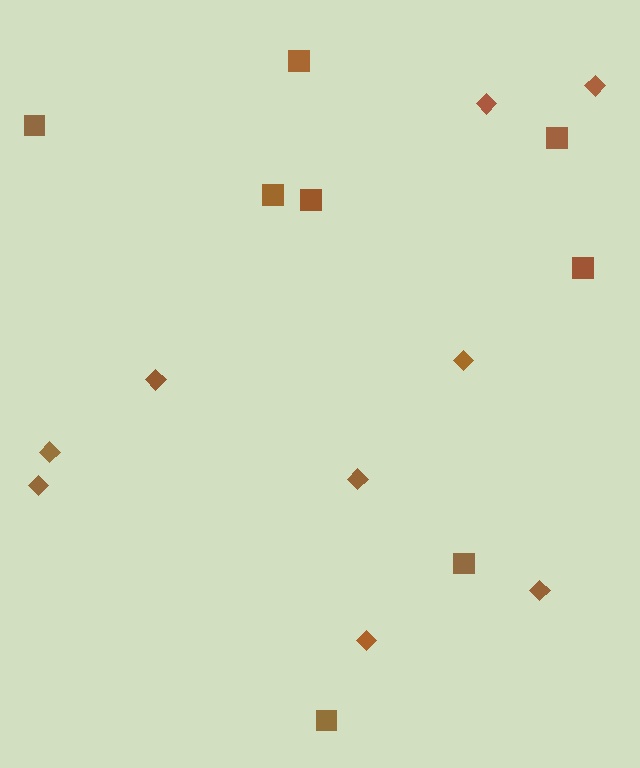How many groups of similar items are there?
There are 2 groups: one group of squares (8) and one group of diamonds (9).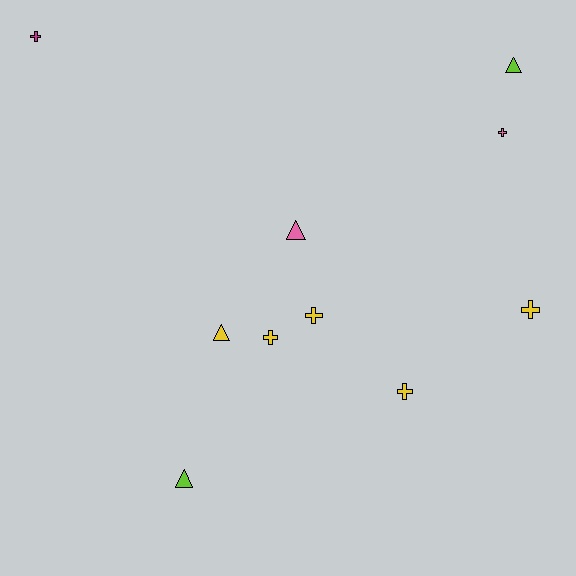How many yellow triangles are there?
There is 1 yellow triangle.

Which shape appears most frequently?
Cross, with 6 objects.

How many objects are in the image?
There are 10 objects.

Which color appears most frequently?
Yellow, with 5 objects.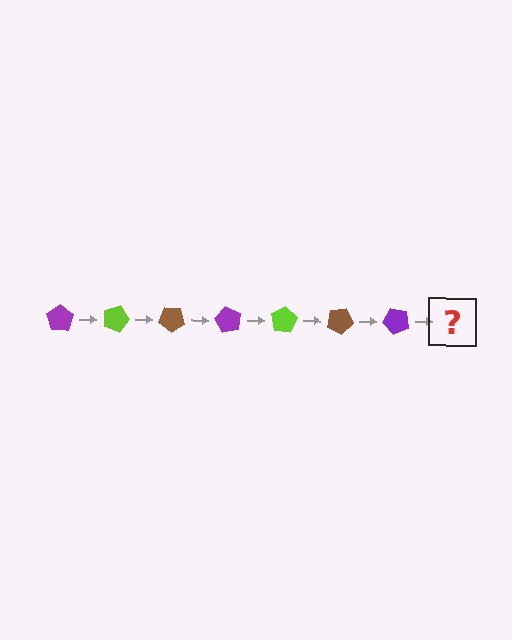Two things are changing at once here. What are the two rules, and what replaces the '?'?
The two rules are that it rotates 20 degrees each step and the color cycles through purple, lime, and brown. The '?' should be a lime pentagon, rotated 140 degrees from the start.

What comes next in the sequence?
The next element should be a lime pentagon, rotated 140 degrees from the start.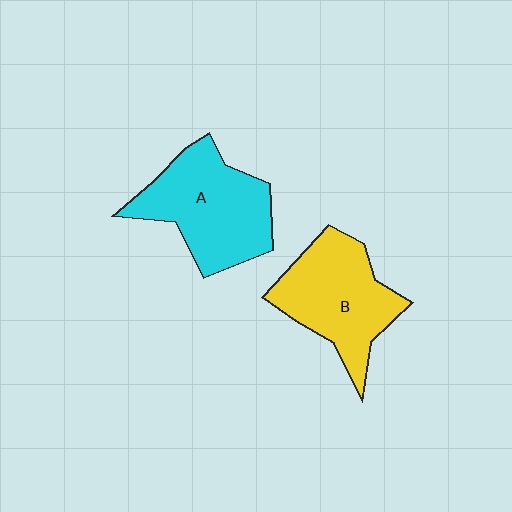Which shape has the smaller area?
Shape B (yellow).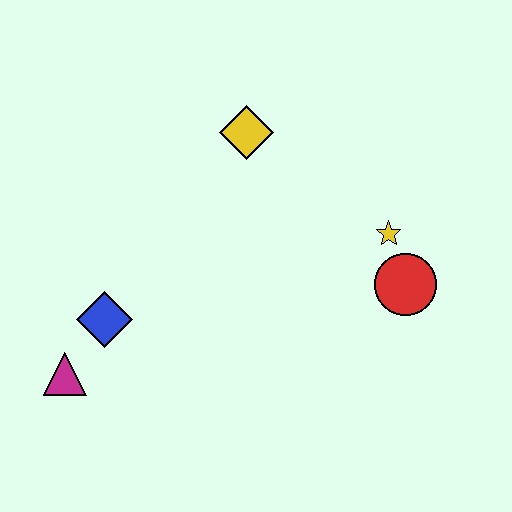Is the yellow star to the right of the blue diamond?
Yes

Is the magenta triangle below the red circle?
Yes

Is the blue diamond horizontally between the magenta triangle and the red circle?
Yes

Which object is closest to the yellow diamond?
The yellow star is closest to the yellow diamond.